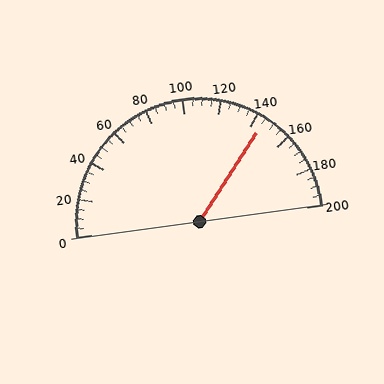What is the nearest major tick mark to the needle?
The nearest major tick mark is 140.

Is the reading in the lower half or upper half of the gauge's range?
The reading is in the upper half of the range (0 to 200).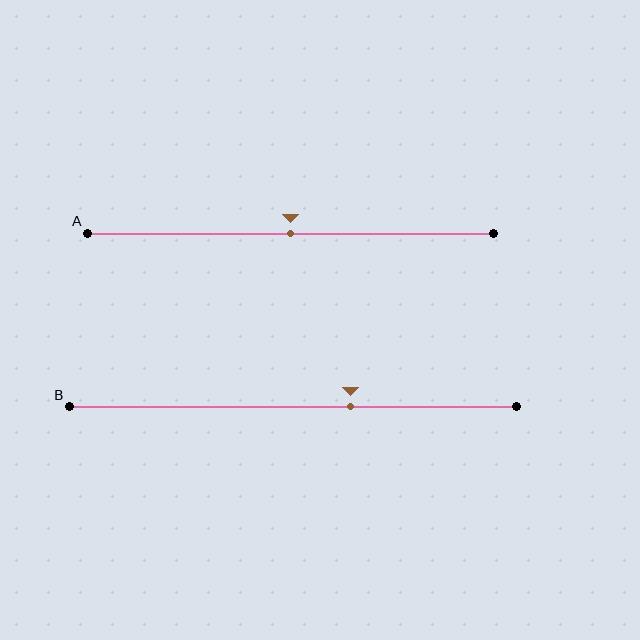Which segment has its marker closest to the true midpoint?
Segment A has its marker closest to the true midpoint.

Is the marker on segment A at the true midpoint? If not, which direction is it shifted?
Yes, the marker on segment A is at the true midpoint.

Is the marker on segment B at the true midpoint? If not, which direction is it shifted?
No, the marker on segment B is shifted to the right by about 13% of the segment length.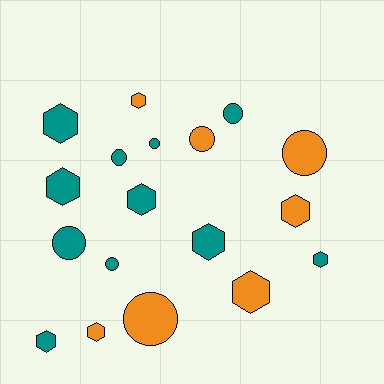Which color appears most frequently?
Teal, with 11 objects.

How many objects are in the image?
There are 18 objects.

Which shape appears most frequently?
Hexagon, with 10 objects.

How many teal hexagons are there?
There are 6 teal hexagons.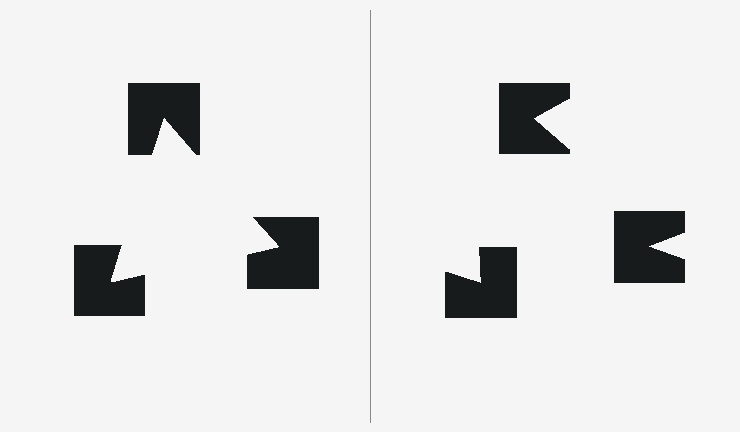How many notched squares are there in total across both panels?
6 — 3 on each side.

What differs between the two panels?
The notched squares are positioned identically on both sides; only the wedge orientations differ. On the left they align to a triangle; on the right they are misaligned.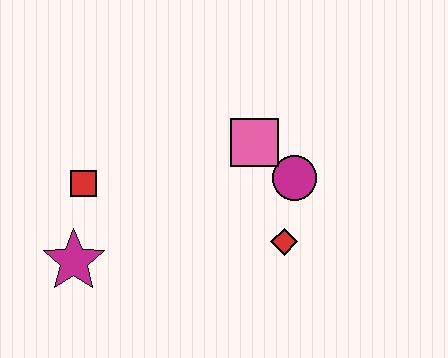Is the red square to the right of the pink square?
No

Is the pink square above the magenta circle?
Yes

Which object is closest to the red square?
The magenta star is closest to the red square.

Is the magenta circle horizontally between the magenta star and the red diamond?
No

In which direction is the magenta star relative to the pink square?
The magenta star is to the left of the pink square.